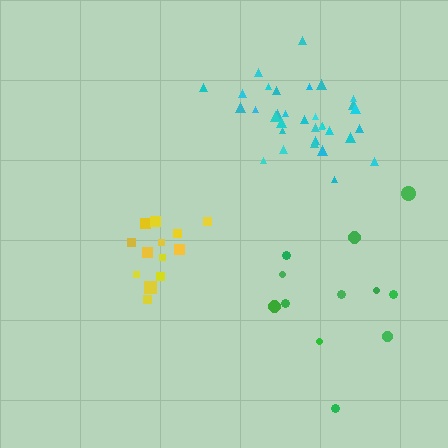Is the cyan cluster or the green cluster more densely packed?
Cyan.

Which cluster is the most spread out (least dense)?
Green.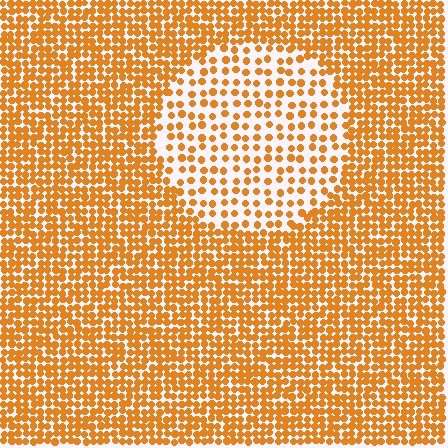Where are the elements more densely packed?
The elements are more densely packed outside the circle boundary.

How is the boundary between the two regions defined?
The boundary is defined by a change in element density (approximately 2.2x ratio). All elements are the same color, size, and shape.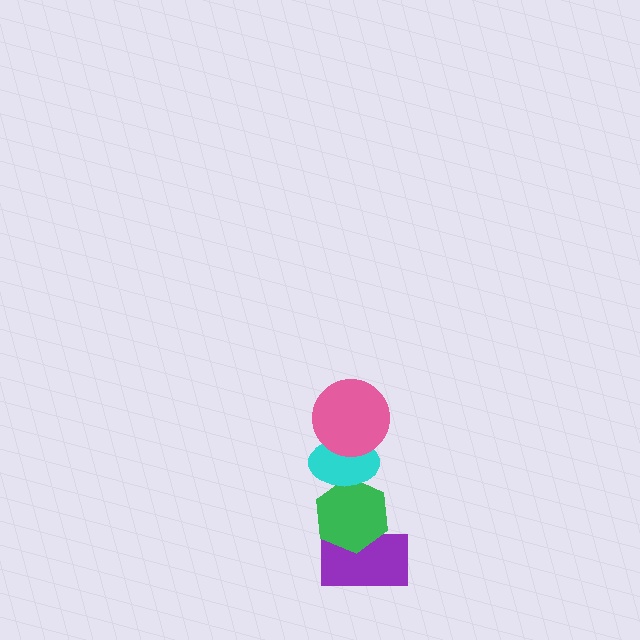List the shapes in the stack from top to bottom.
From top to bottom: the pink circle, the cyan ellipse, the green hexagon, the purple rectangle.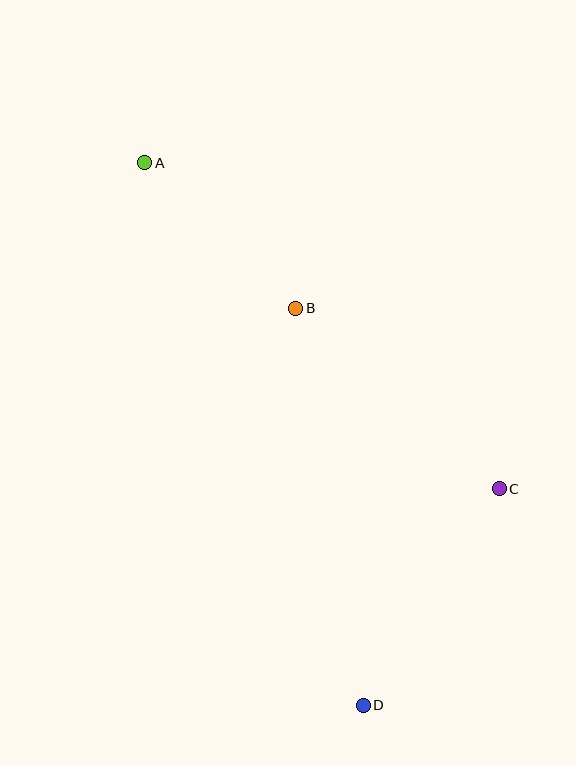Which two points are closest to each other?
Points A and B are closest to each other.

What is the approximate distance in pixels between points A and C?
The distance between A and C is approximately 481 pixels.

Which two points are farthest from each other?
Points A and D are farthest from each other.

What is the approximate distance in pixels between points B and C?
The distance between B and C is approximately 272 pixels.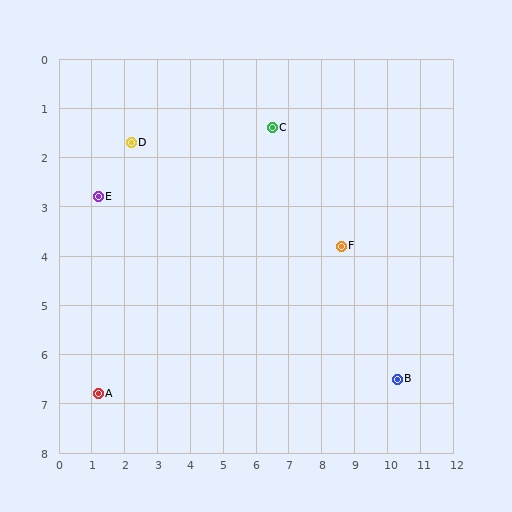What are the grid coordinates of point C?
Point C is at approximately (6.5, 1.4).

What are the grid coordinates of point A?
Point A is at approximately (1.2, 6.8).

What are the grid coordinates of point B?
Point B is at approximately (10.3, 6.5).